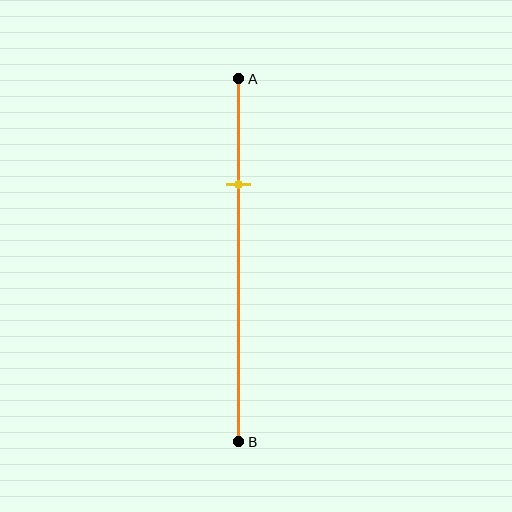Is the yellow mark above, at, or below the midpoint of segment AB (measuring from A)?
The yellow mark is above the midpoint of segment AB.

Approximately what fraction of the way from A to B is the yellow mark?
The yellow mark is approximately 30% of the way from A to B.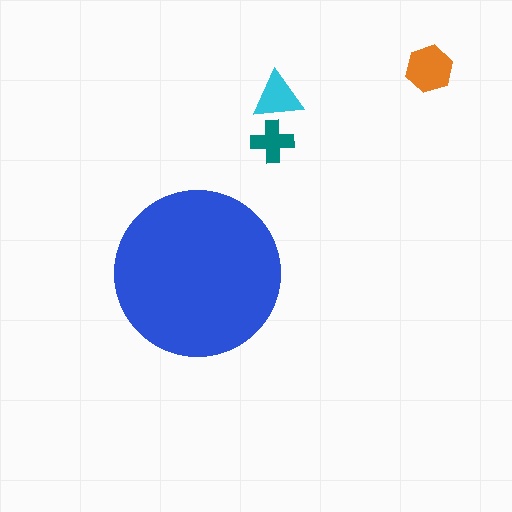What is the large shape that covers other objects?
A blue circle.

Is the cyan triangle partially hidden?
No, the cyan triangle is fully visible.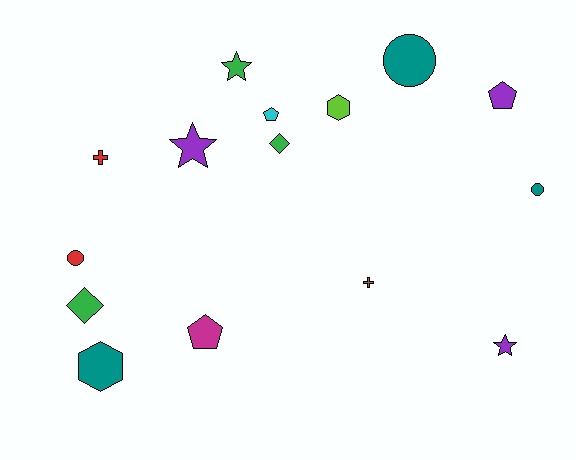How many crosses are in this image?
There are 2 crosses.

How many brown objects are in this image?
There is 1 brown object.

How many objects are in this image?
There are 15 objects.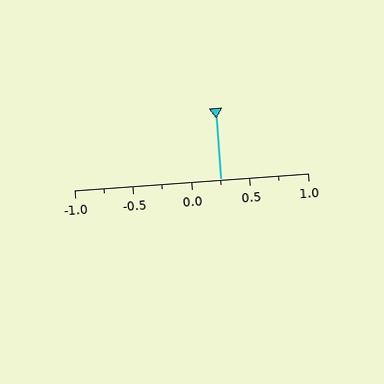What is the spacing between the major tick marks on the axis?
The major ticks are spaced 0.5 apart.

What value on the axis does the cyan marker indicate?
The marker indicates approximately 0.25.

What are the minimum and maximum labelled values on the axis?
The axis runs from -1.0 to 1.0.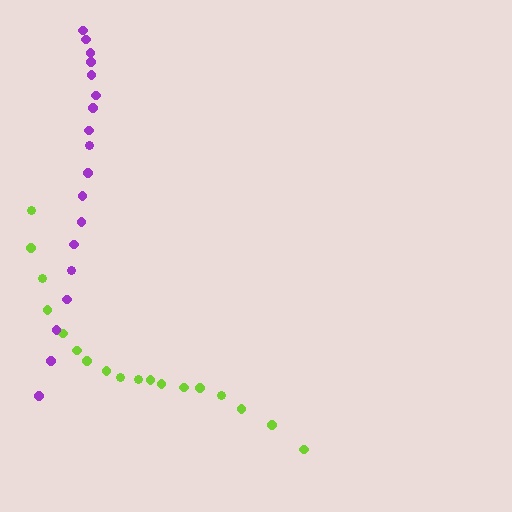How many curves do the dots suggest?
There are 2 distinct paths.